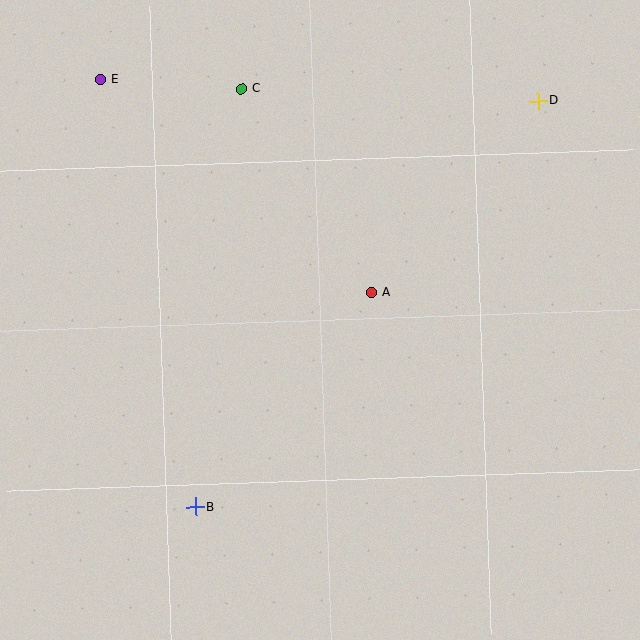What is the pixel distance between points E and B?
The distance between E and B is 438 pixels.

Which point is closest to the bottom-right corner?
Point A is closest to the bottom-right corner.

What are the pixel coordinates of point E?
Point E is at (100, 79).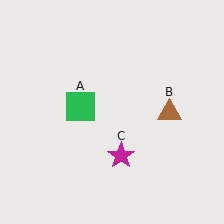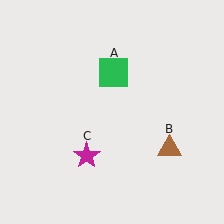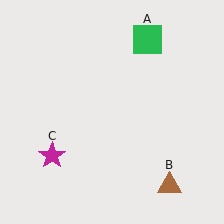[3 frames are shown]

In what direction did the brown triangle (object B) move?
The brown triangle (object B) moved down.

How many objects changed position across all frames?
3 objects changed position: green square (object A), brown triangle (object B), magenta star (object C).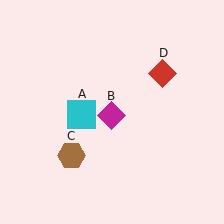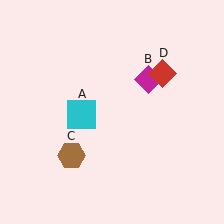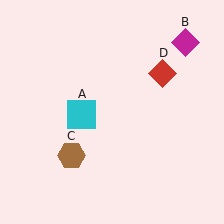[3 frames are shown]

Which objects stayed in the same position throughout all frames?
Cyan square (object A) and brown hexagon (object C) and red diamond (object D) remained stationary.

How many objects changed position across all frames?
1 object changed position: magenta diamond (object B).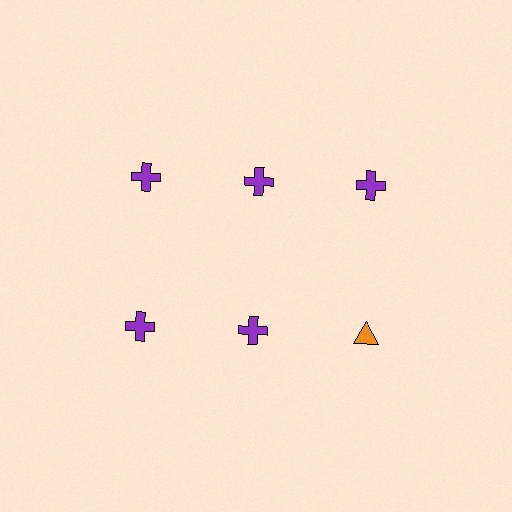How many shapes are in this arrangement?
There are 6 shapes arranged in a grid pattern.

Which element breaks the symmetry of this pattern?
The orange triangle in the second row, center column breaks the symmetry. All other shapes are purple crosses.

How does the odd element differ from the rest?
It differs in both color (orange instead of purple) and shape (triangle instead of cross).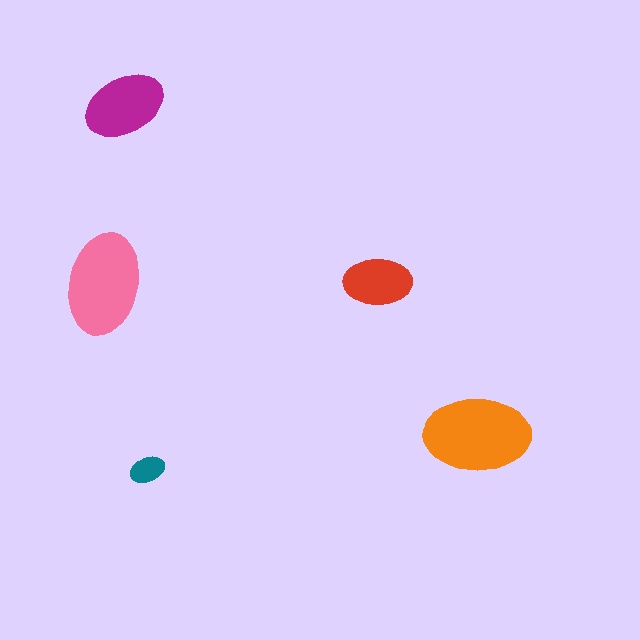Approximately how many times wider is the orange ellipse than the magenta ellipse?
About 1.5 times wider.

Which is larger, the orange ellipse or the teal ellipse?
The orange one.